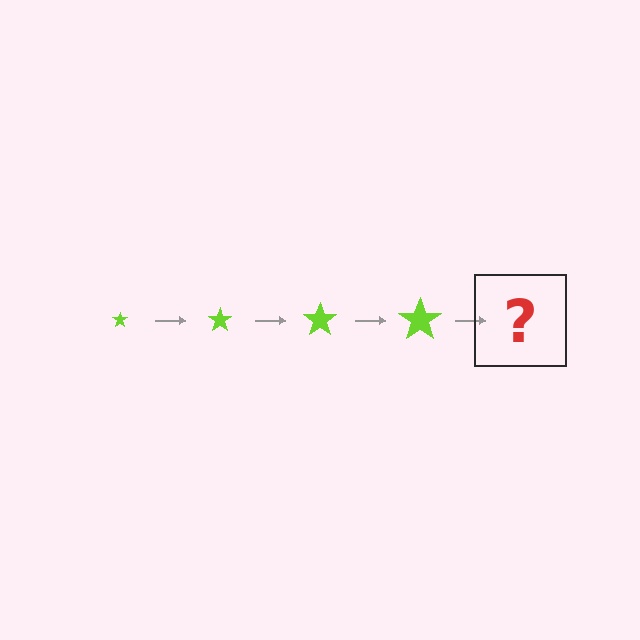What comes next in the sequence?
The next element should be a lime star, larger than the previous one.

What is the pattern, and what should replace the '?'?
The pattern is that the star gets progressively larger each step. The '?' should be a lime star, larger than the previous one.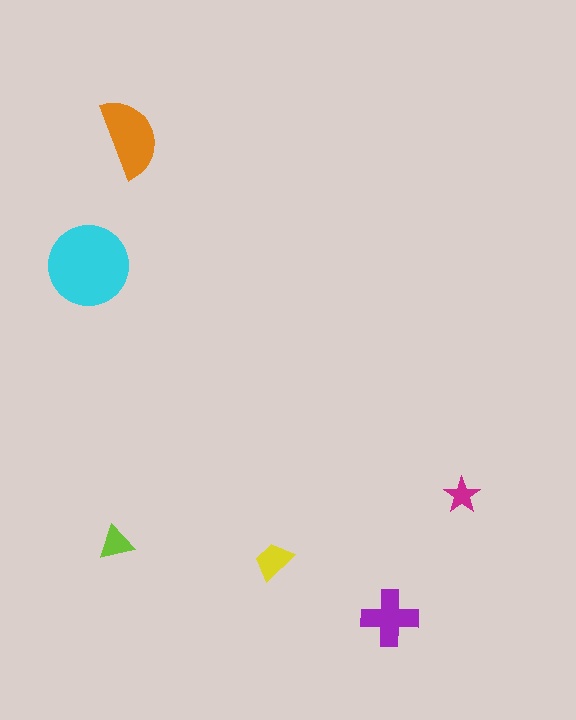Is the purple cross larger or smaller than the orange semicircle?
Smaller.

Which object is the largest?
The cyan circle.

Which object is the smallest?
The magenta star.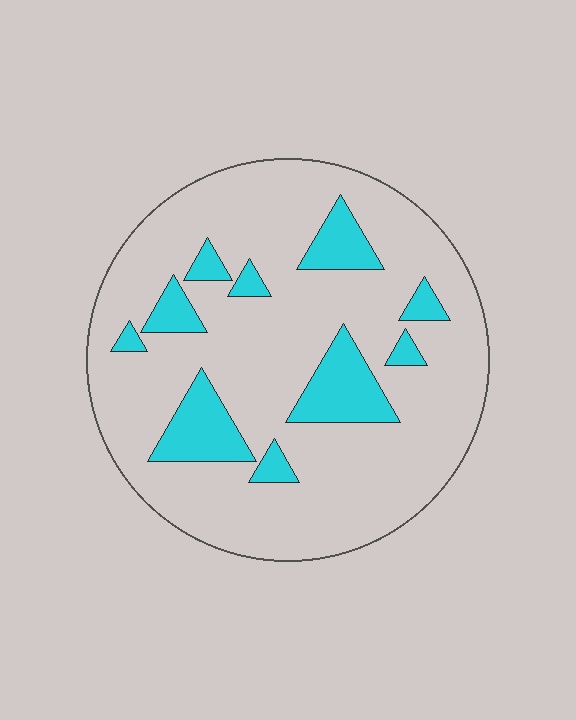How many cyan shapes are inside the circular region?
10.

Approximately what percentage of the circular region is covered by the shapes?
Approximately 20%.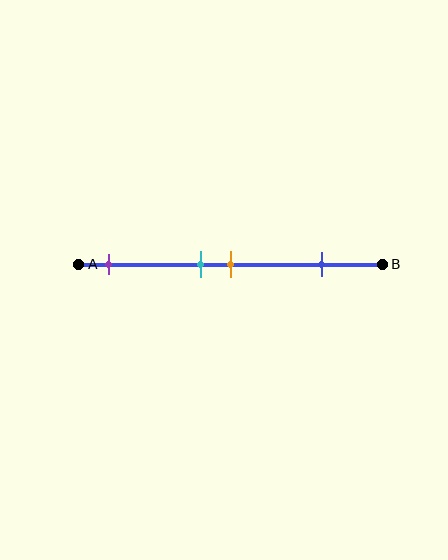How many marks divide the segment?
There are 4 marks dividing the segment.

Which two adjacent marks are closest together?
The cyan and orange marks are the closest adjacent pair.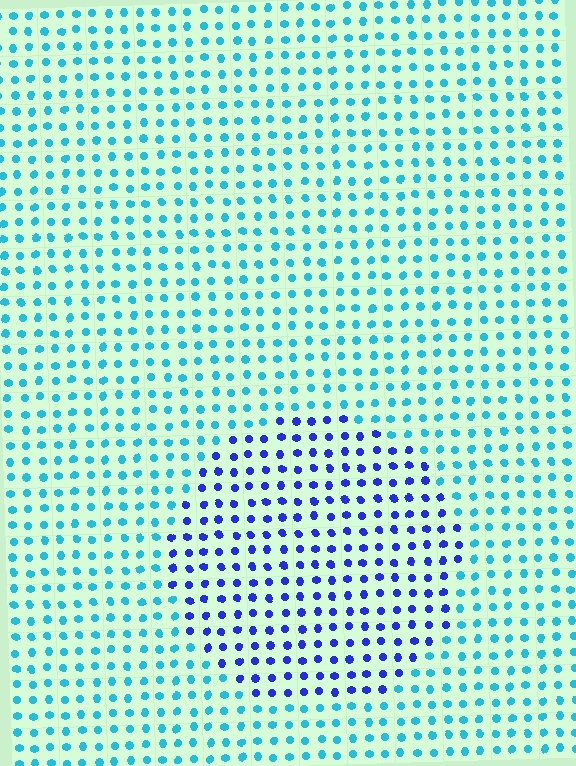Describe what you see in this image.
The image is filled with small cyan elements in a uniform arrangement. A circle-shaped region is visible where the elements are tinted to a slightly different hue, forming a subtle color boundary.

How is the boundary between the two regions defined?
The boundary is defined purely by a slight shift in hue (about 48 degrees). Spacing, size, and orientation are identical on both sides.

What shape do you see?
I see a circle.